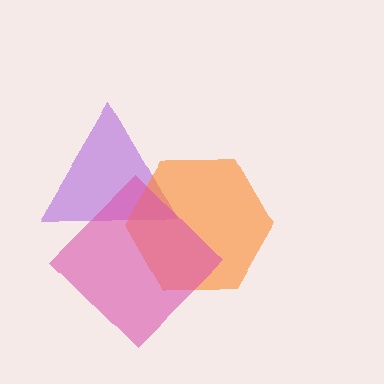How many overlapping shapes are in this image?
There are 3 overlapping shapes in the image.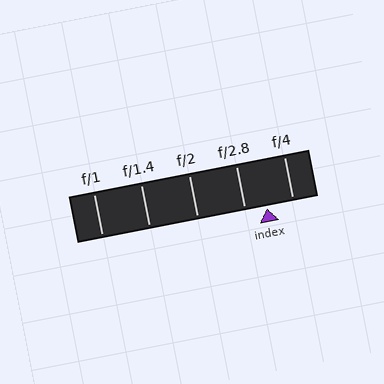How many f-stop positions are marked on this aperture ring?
There are 5 f-stop positions marked.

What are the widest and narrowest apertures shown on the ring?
The widest aperture shown is f/1 and the narrowest is f/4.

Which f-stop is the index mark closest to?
The index mark is closest to f/2.8.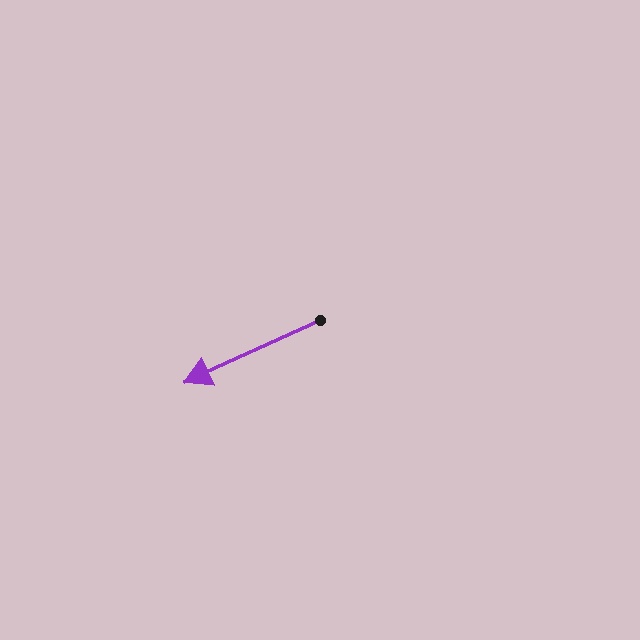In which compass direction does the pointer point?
Southwest.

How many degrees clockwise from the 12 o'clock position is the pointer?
Approximately 245 degrees.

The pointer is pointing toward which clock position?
Roughly 8 o'clock.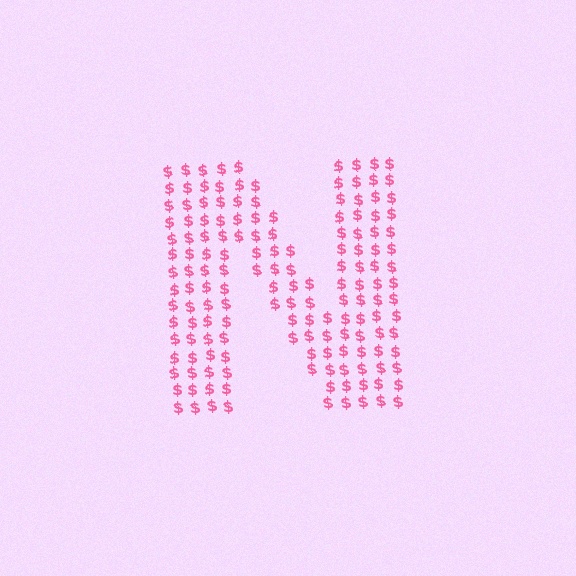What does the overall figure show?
The overall figure shows the letter N.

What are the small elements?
The small elements are dollar signs.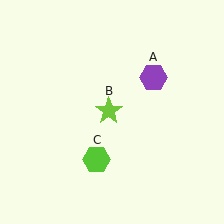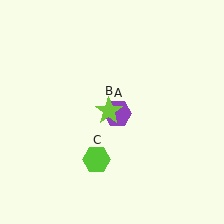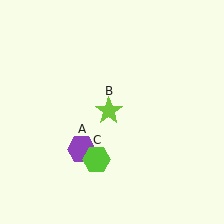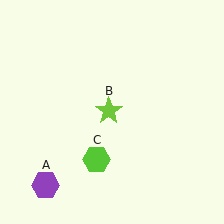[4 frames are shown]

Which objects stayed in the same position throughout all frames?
Lime star (object B) and lime hexagon (object C) remained stationary.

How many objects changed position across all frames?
1 object changed position: purple hexagon (object A).